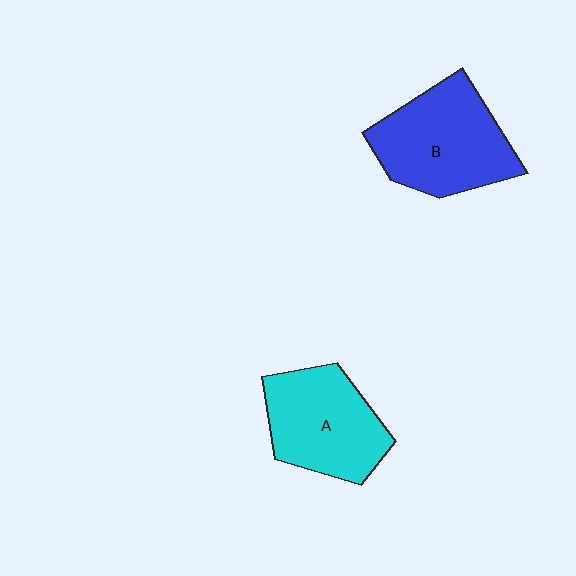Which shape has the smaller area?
Shape A (cyan).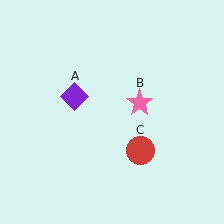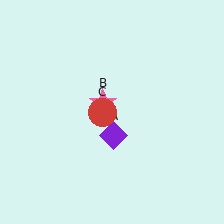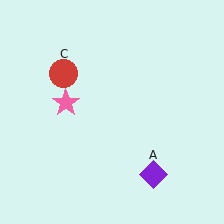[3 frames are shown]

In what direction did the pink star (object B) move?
The pink star (object B) moved left.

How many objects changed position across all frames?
3 objects changed position: purple diamond (object A), pink star (object B), red circle (object C).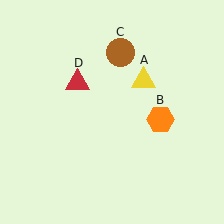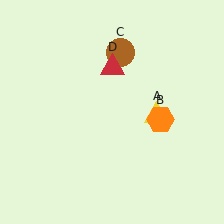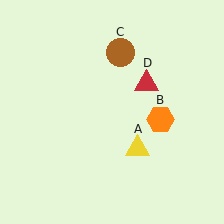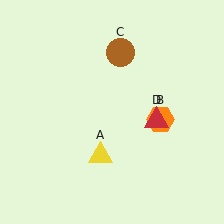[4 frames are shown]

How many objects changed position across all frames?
2 objects changed position: yellow triangle (object A), red triangle (object D).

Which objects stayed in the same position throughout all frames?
Orange hexagon (object B) and brown circle (object C) remained stationary.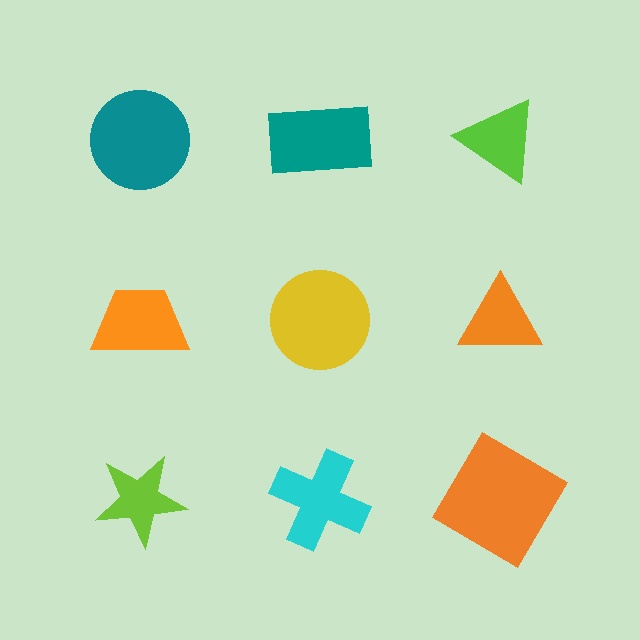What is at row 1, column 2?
A teal rectangle.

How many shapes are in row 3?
3 shapes.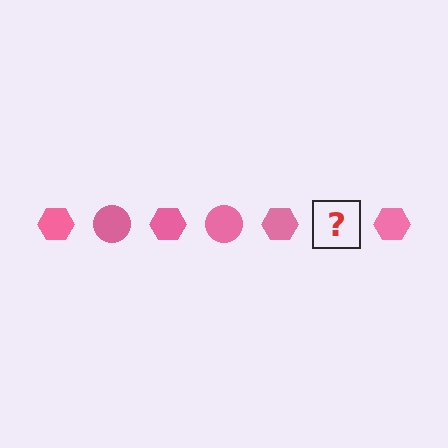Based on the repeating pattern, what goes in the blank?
The blank should be a pink circle.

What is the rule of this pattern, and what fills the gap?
The rule is that the pattern cycles through hexagon, circle shapes in pink. The gap should be filled with a pink circle.